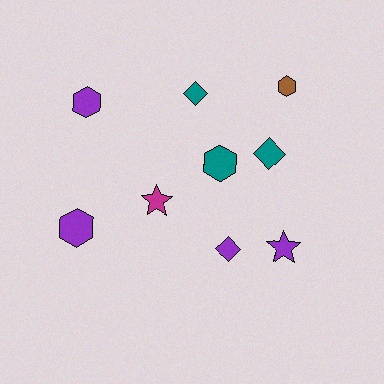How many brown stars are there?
There are no brown stars.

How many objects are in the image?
There are 9 objects.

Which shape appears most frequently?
Hexagon, with 4 objects.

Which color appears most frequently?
Purple, with 4 objects.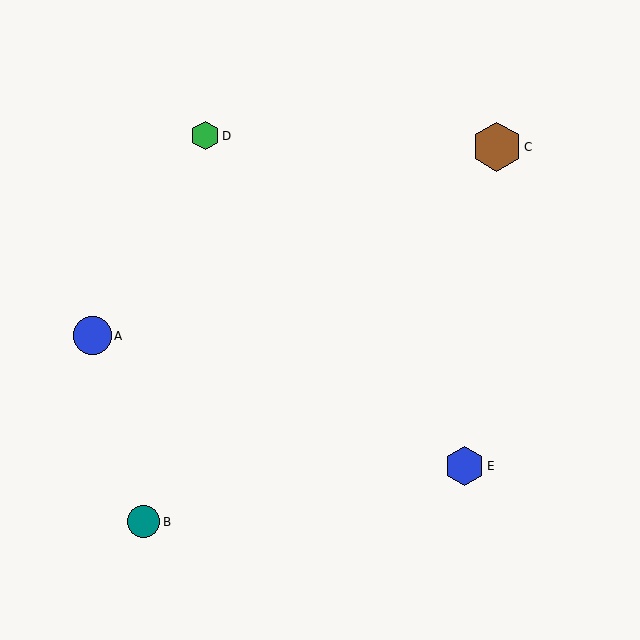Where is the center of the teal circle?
The center of the teal circle is at (144, 522).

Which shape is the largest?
The brown hexagon (labeled C) is the largest.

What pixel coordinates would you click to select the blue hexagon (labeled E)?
Click at (464, 466) to select the blue hexagon E.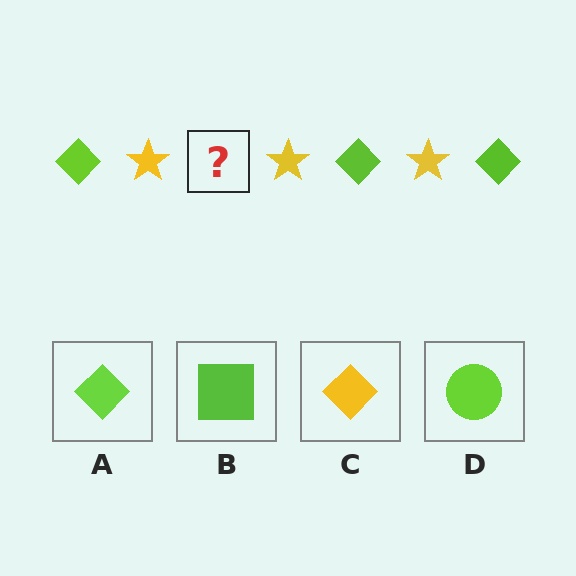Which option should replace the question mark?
Option A.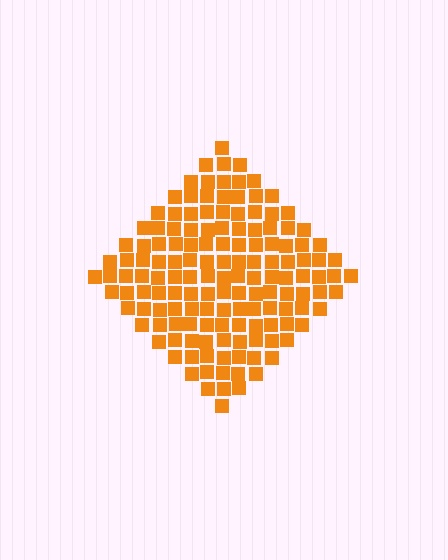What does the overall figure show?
The overall figure shows a diamond.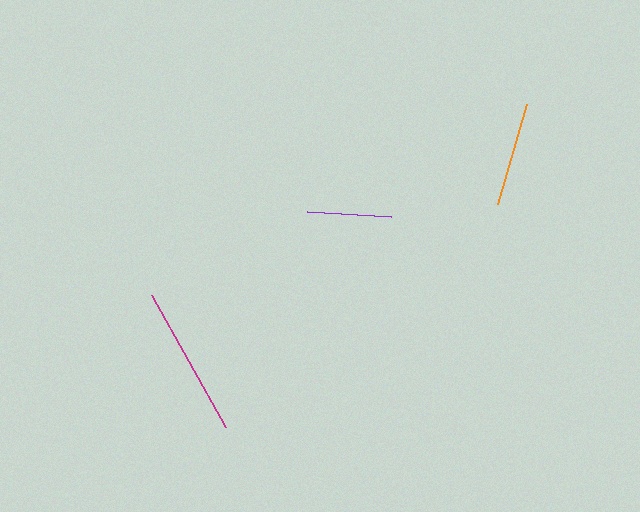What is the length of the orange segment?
The orange segment is approximately 105 pixels long.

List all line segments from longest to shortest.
From longest to shortest: magenta, orange, purple.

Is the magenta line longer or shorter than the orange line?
The magenta line is longer than the orange line.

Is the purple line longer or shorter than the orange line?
The orange line is longer than the purple line.